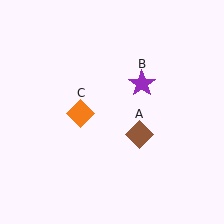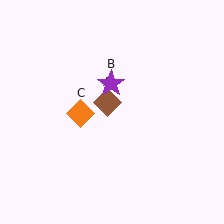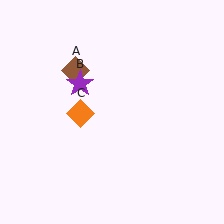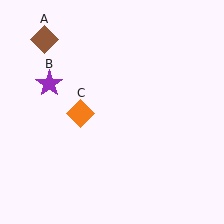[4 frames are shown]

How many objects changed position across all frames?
2 objects changed position: brown diamond (object A), purple star (object B).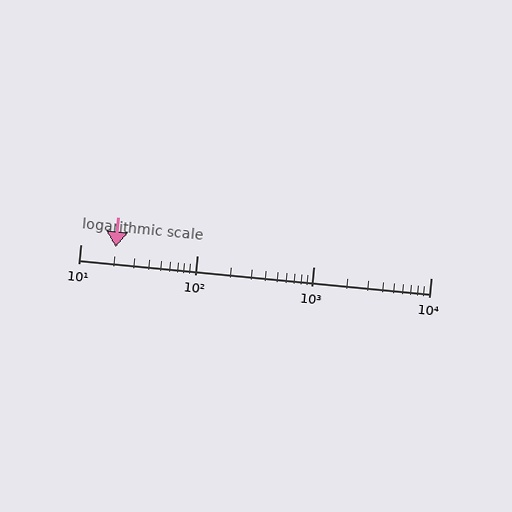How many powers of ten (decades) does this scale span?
The scale spans 3 decades, from 10 to 10000.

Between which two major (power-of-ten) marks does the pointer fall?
The pointer is between 10 and 100.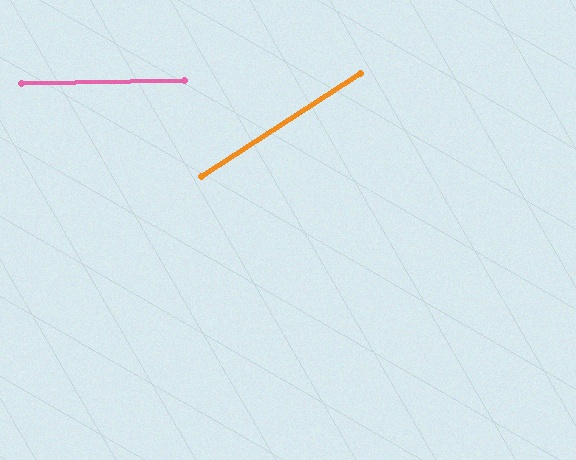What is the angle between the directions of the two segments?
Approximately 32 degrees.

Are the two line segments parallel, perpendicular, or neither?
Neither parallel nor perpendicular — they differ by about 32°.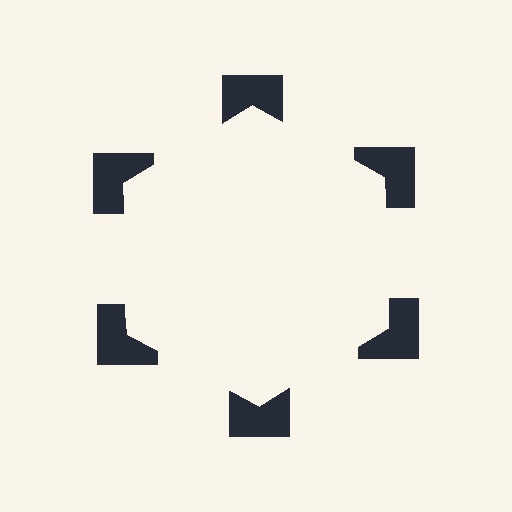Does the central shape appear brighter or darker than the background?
It typically appears slightly brighter than the background, even though no actual brightness change is drawn.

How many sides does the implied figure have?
6 sides.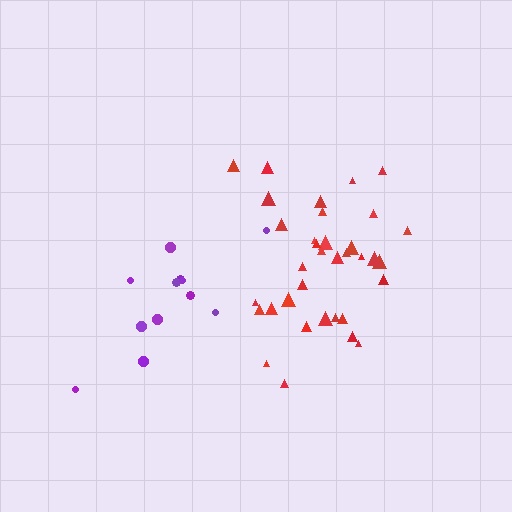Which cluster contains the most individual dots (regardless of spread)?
Red (35).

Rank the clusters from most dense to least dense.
red, purple.